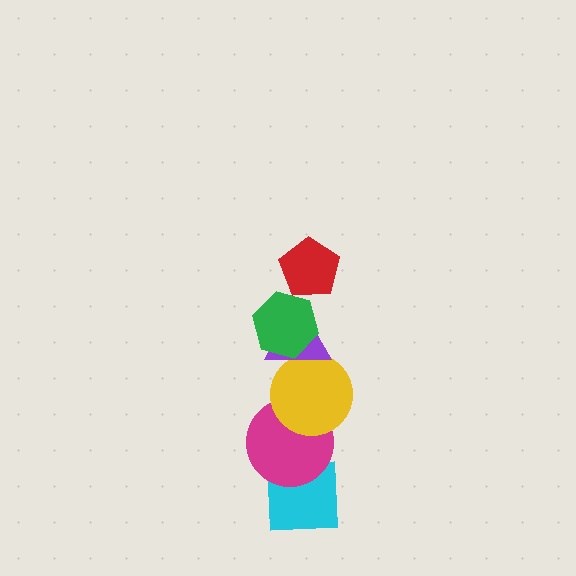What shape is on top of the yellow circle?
The purple triangle is on top of the yellow circle.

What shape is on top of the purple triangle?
The green hexagon is on top of the purple triangle.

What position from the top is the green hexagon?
The green hexagon is 2nd from the top.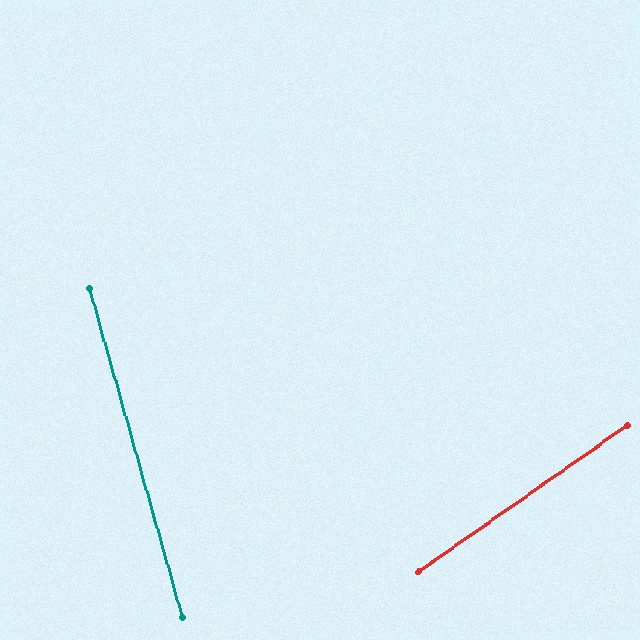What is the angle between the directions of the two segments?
Approximately 71 degrees.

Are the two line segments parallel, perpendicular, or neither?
Neither parallel nor perpendicular — they differ by about 71°.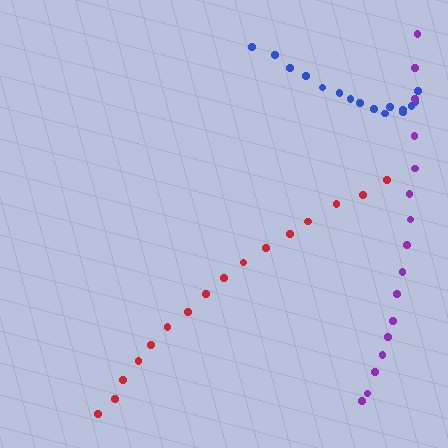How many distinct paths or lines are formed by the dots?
There are 3 distinct paths.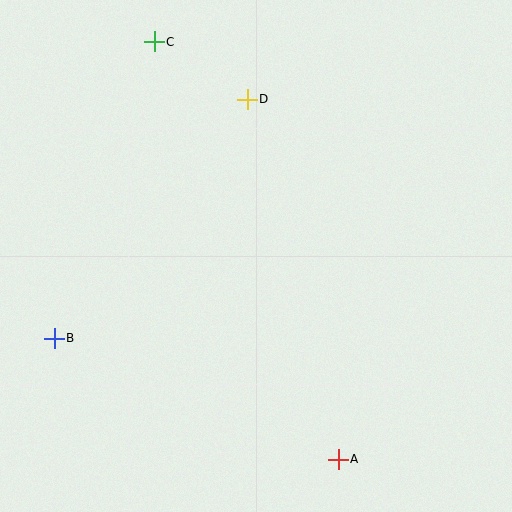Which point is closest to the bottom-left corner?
Point B is closest to the bottom-left corner.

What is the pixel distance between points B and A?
The distance between B and A is 308 pixels.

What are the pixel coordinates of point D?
Point D is at (247, 99).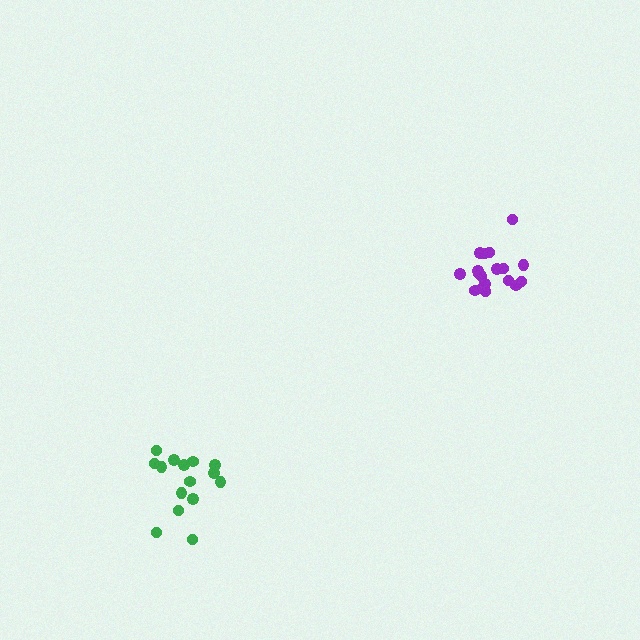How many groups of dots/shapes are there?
There are 2 groups.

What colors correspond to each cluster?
The clusters are colored: purple, green.